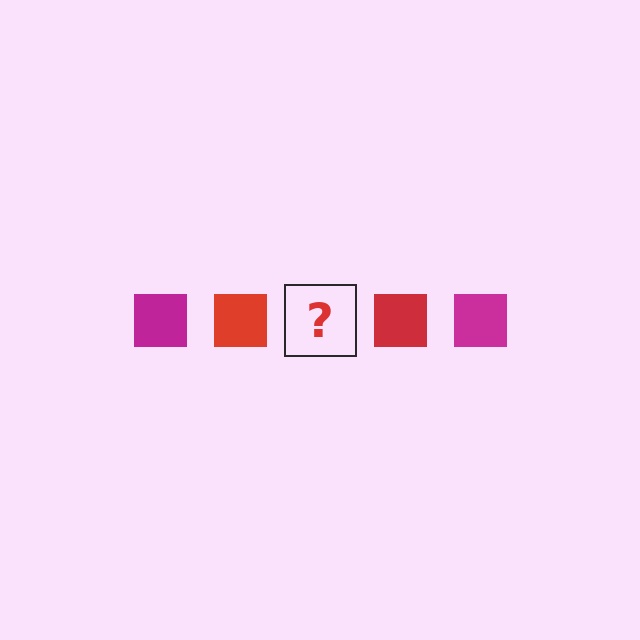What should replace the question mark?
The question mark should be replaced with a magenta square.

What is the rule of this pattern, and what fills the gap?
The rule is that the pattern cycles through magenta, red squares. The gap should be filled with a magenta square.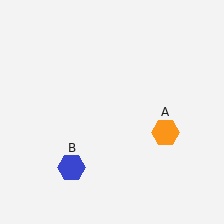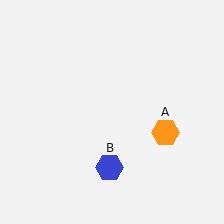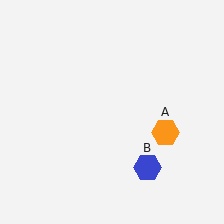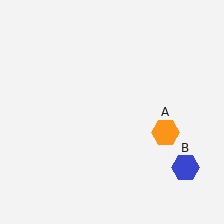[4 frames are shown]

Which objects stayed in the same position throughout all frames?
Orange hexagon (object A) remained stationary.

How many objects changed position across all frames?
1 object changed position: blue hexagon (object B).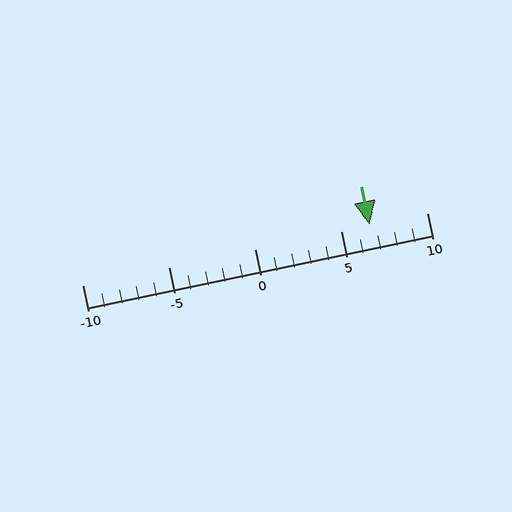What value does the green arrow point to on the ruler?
The green arrow points to approximately 7.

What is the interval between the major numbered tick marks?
The major tick marks are spaced 5 units apart.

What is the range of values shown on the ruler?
The ruler shows values from -10 to 10.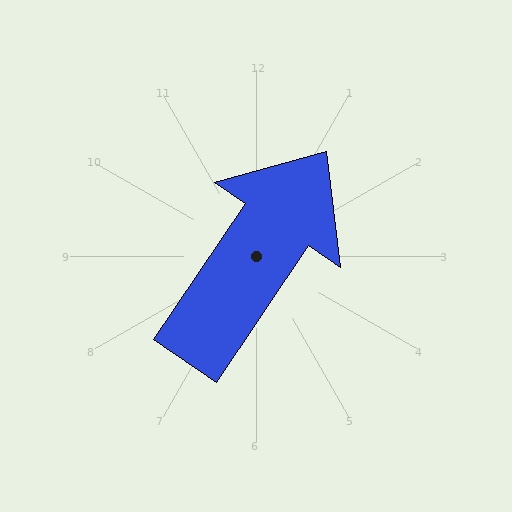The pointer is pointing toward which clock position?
Roughly 1 o'clock.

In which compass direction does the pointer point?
Northeast.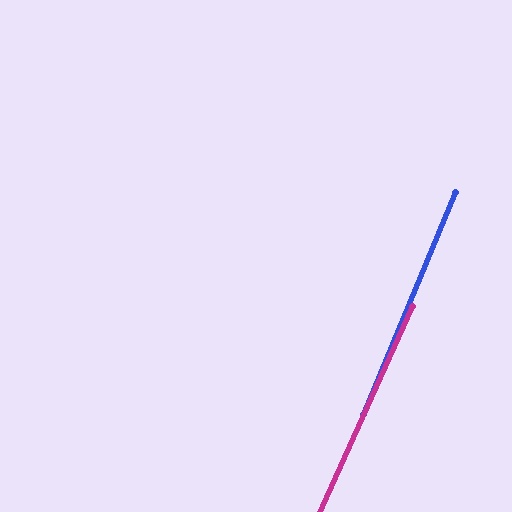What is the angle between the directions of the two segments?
Approximately 2 degrees.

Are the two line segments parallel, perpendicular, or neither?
Parallel — their directions differ by only 1.6°.